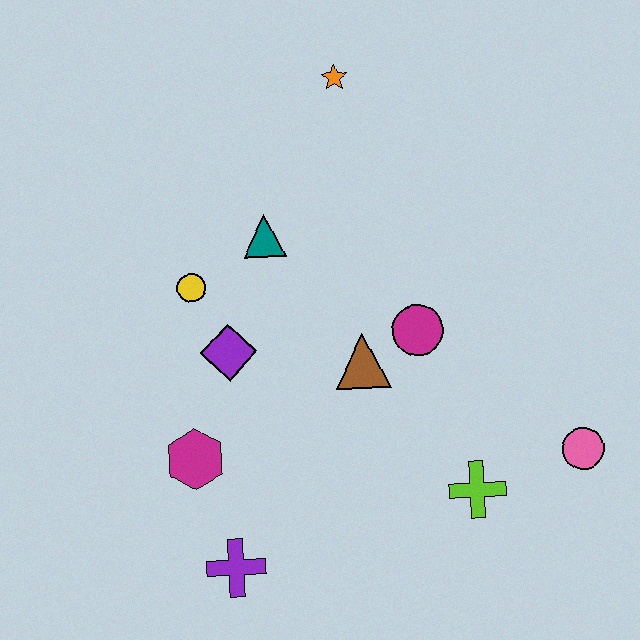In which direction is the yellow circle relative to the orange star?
The yellow circle is below the orange star.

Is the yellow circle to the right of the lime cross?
No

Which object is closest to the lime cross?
The pink circle is closest to the lime cross.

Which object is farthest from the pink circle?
The orange star is farthest from the pink circle.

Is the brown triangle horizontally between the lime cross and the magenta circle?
No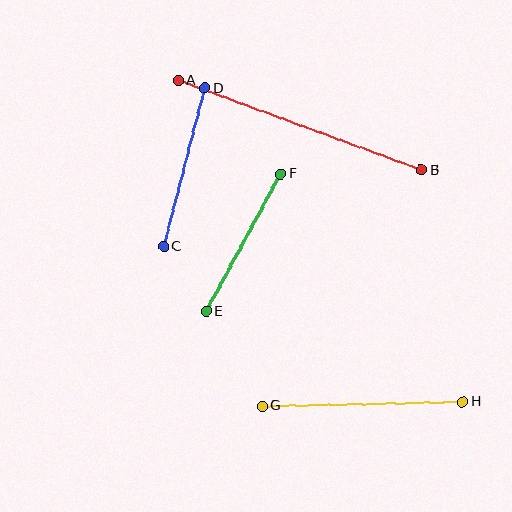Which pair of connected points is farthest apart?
Points A and B are farthest apart.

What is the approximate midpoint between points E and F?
The midpoint is at approximately (243, 243) pixels.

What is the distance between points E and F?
The distance is approximately 156 pixels.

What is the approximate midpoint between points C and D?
The midpoint is at approximately (184, 167) pixels.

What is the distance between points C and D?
The distance is approximately 164 pixels.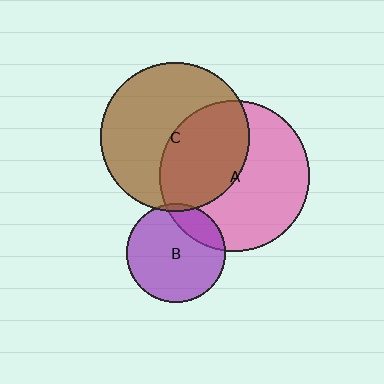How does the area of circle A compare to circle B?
Approximately 2.3 times.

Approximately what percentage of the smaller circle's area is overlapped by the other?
Approximately 20%.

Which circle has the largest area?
Circle A (pink).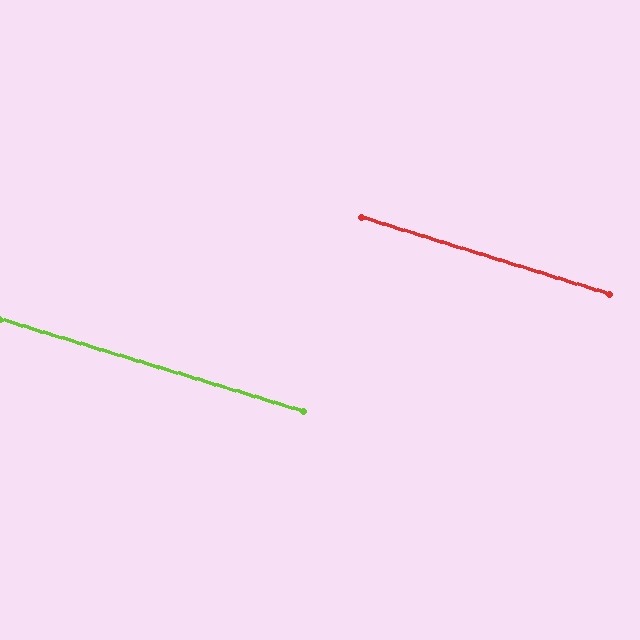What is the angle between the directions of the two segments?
Approximately 0 degrees.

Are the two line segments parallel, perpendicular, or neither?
Parallel — their directions differ by only 0.3°.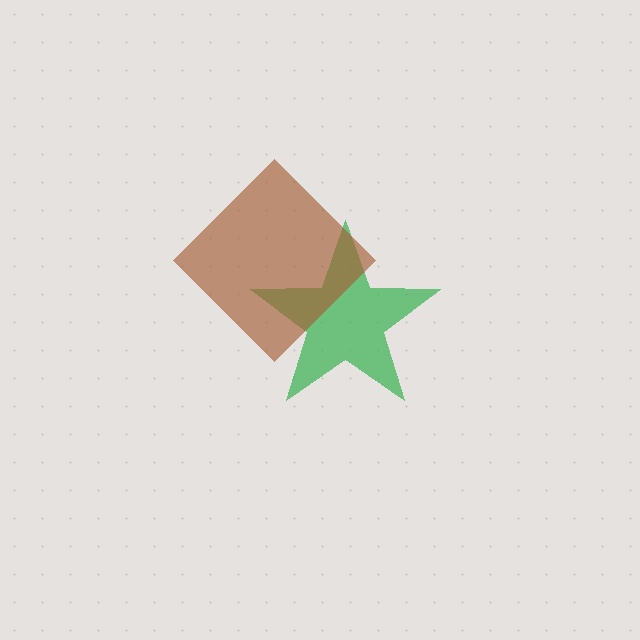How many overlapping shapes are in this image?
There are 2 overlapping shapes in the image.